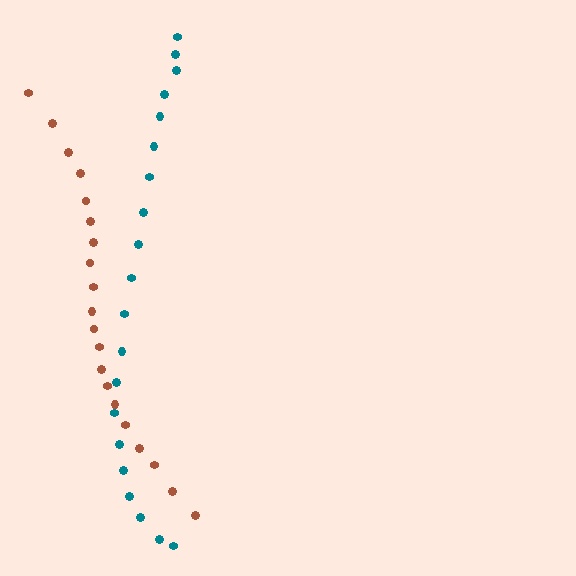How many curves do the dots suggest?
There are 2 distinct paths.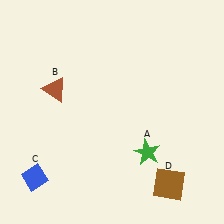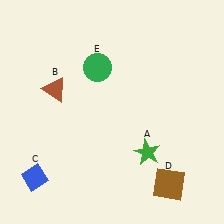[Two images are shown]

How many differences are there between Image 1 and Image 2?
There is 1 difference between the two images.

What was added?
A green circle (E) was added in Image 2.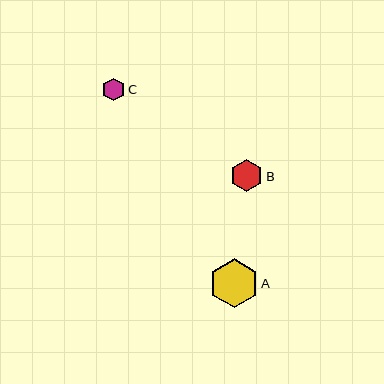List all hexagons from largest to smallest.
From largest to smallest: A, B, C.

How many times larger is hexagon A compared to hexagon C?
Hexagon A is approximately 2.1 times the size of hexagon C.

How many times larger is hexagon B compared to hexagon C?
Hexagon B is approximately 1.4 times the size of hexagon C.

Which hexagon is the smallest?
Hexagon C is the smallest with a size of approximately 23 pixels.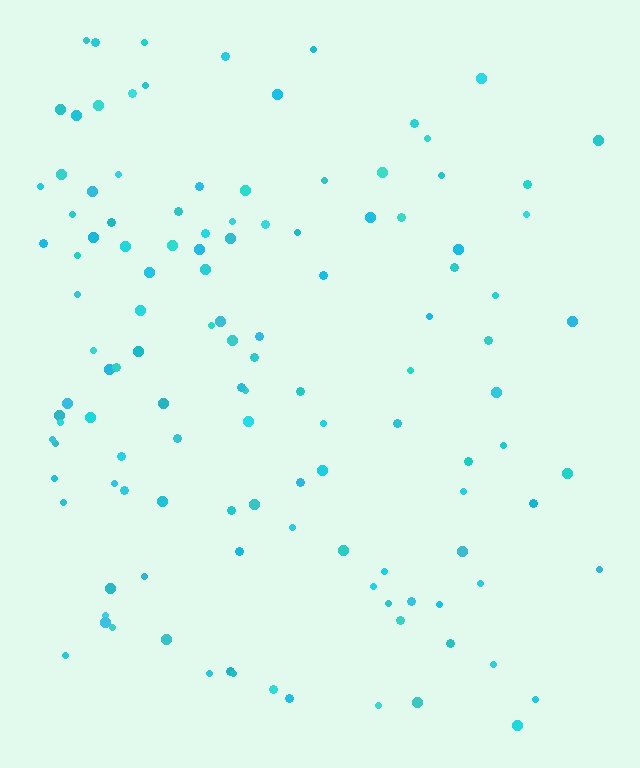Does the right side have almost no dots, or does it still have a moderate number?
Still a moderate number, just noticeably fewer than the left.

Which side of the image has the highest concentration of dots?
The left.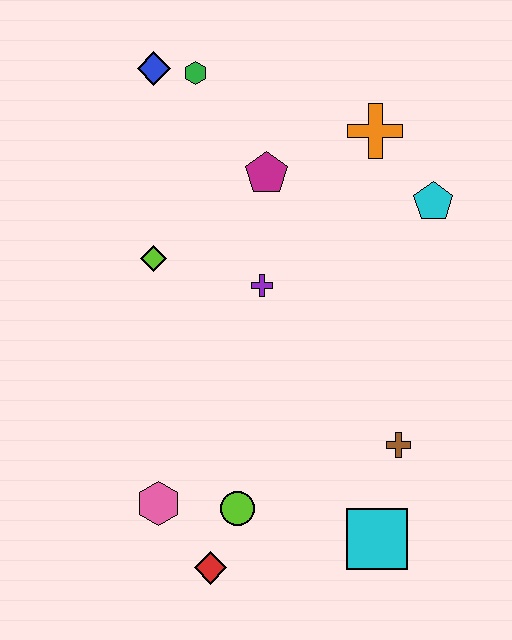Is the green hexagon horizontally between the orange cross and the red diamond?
No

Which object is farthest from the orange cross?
The red diamond is farthest from the orange cross.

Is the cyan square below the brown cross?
Yes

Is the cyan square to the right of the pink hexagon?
Yes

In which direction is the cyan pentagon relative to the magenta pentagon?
The cyan pentagon is to the right of the magenta pentagon.